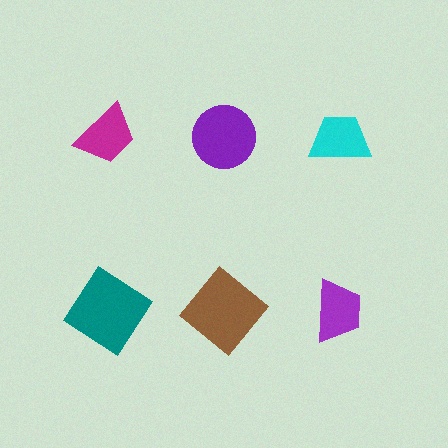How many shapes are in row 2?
3 shapes.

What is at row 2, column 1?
A teal diamond.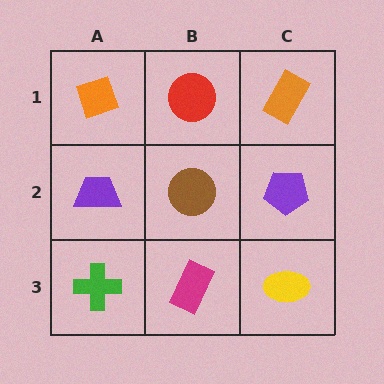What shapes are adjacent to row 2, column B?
A red circle (row 1, column B), a magenta rectangle (row 3, column B), a purple trapezoid (row 2, column A), a purple pentagon (row 2, column C).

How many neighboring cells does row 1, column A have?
2.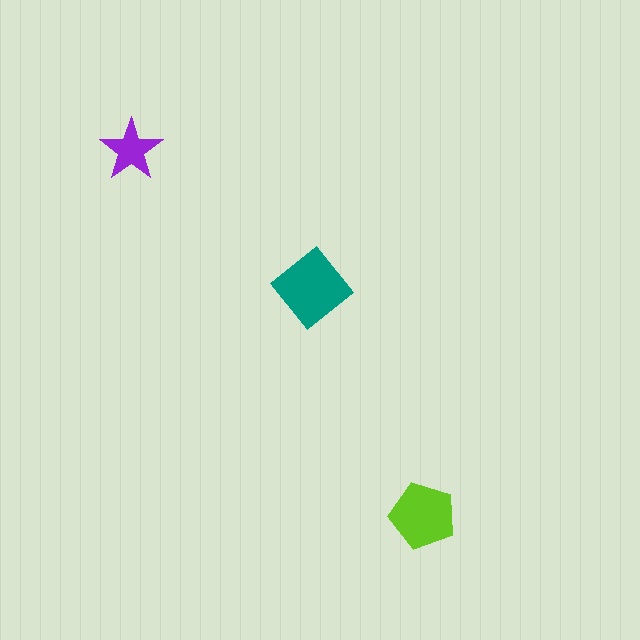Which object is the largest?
The teal diamond.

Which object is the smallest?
The purple star.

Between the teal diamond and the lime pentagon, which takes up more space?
The teal diamond.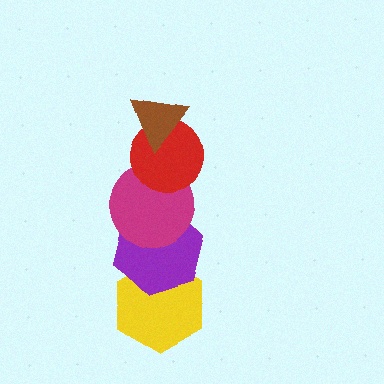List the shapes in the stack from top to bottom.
From top to bottom: the brown triangle, the red circle, the magenta circle, the purple hexagon, the yellow hexagon.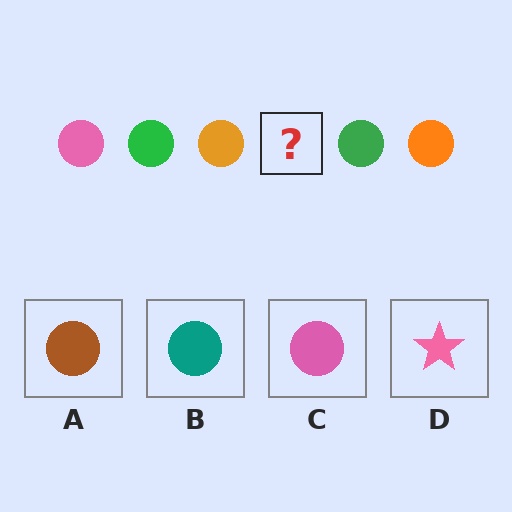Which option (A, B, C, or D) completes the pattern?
C.